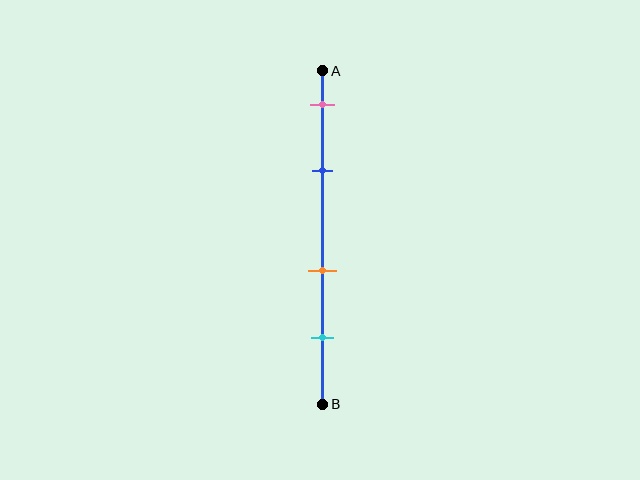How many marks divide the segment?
There are 4 marks dividing the segment.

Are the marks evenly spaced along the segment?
No, the marks are not evenly spaced.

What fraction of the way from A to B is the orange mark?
The orange mark is approximately 60% (0.6) of the way from A to B.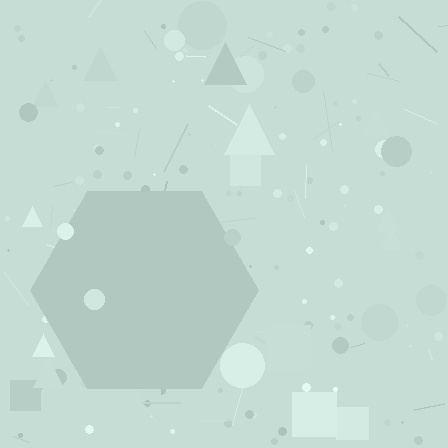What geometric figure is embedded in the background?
A hexagon is embedded in the background.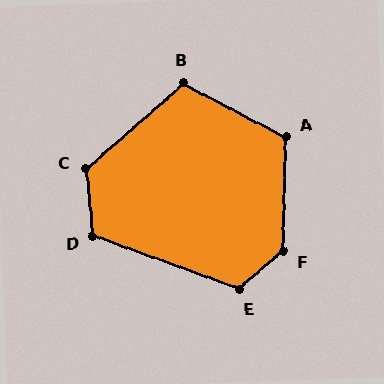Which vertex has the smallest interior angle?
B, at approximately 111 degrees.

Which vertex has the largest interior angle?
F, at approximately 133 degrees.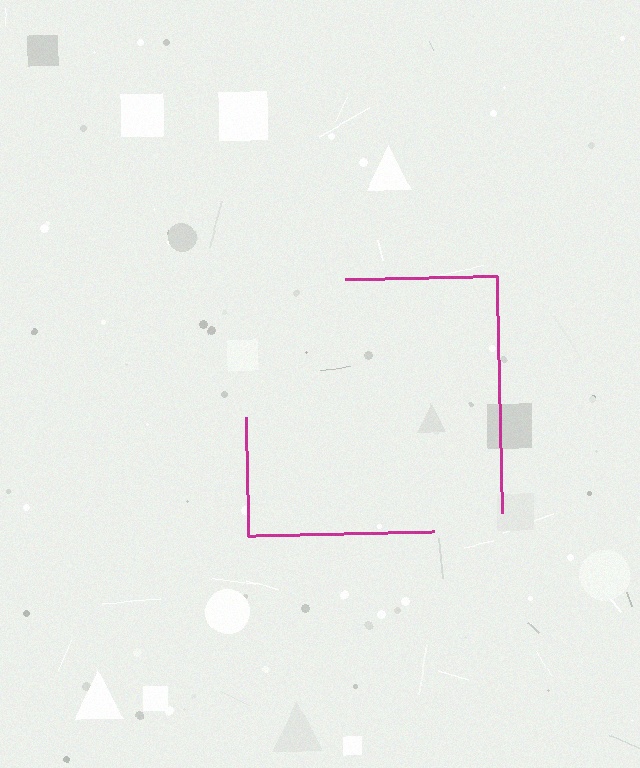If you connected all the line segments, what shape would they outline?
They would outline a square.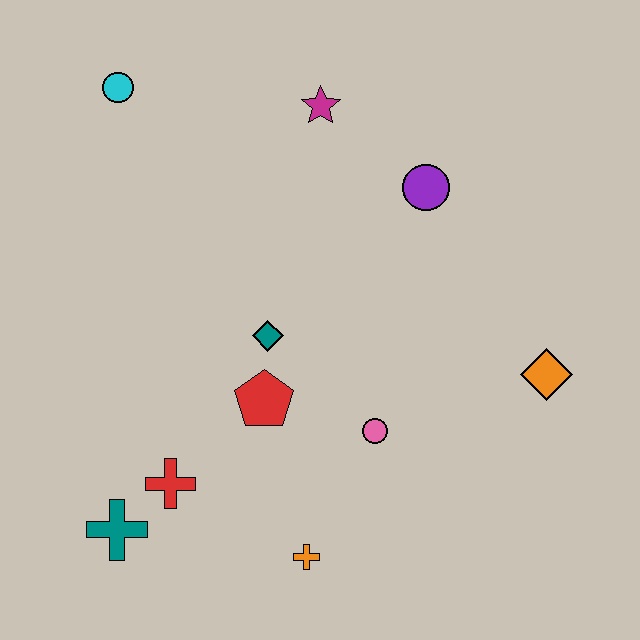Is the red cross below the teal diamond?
Yes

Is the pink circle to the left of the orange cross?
No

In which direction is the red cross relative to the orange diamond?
The red cross is to the left of the orange diamond.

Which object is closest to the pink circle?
The red pentagon is closest to the pink circle.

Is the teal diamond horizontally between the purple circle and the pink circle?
No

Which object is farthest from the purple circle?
The teal cross is farthest from the purple circle.